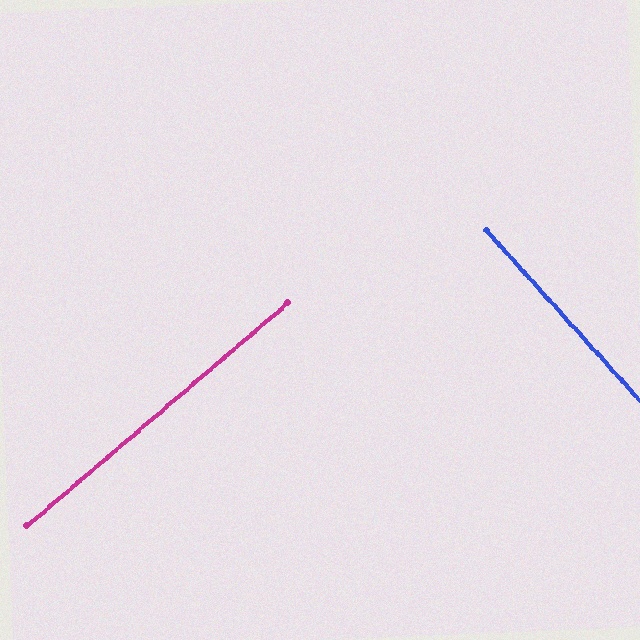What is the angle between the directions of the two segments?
Approximately 89 degrees.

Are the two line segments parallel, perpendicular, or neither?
Perpendicular — they meet at approximately 89°.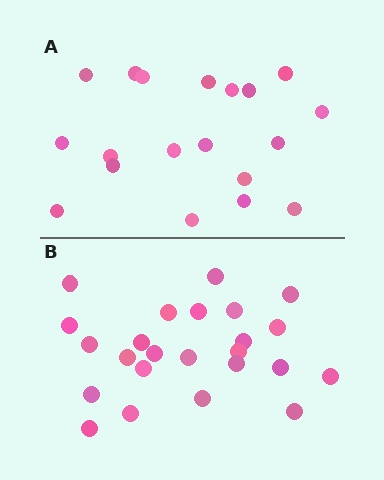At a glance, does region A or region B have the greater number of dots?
Region B (the bottom region) has more dots.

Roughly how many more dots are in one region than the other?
Region B has about 5 more dots than region A.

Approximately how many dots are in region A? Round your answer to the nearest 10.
About 20 dots. (The exact count is 19, which rounds to 20.)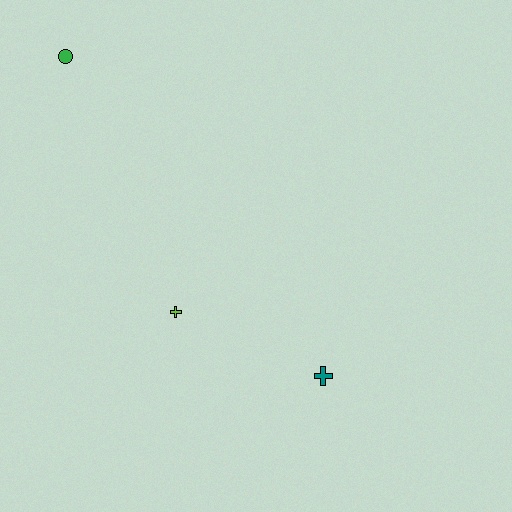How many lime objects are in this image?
There is 1 lime object.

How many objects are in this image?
There are 3 objects.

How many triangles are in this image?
There are no triangles.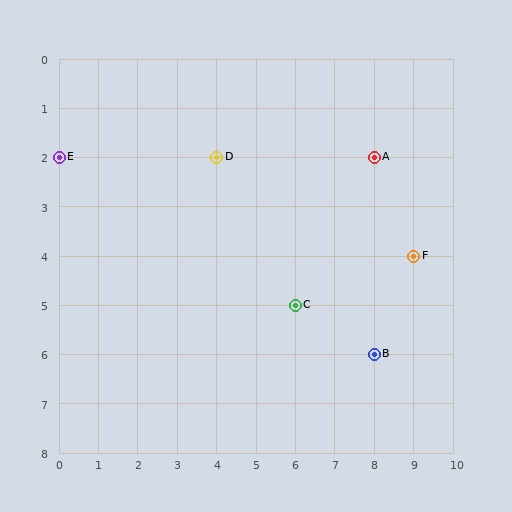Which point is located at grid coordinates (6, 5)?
Point C is at (6, 5).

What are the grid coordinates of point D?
Point D is at grid coordinates (4, 2).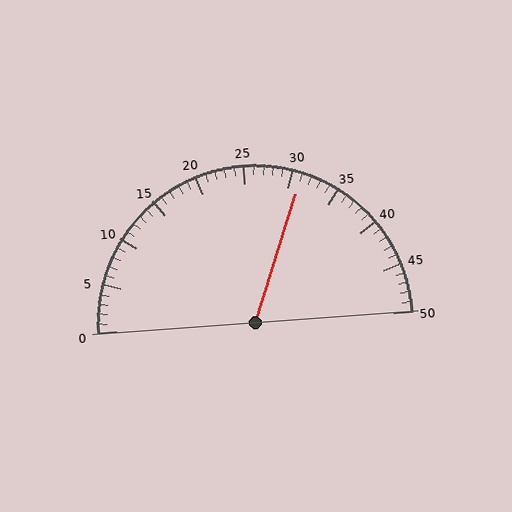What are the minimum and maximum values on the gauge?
The gauge ranges from 0 to 50.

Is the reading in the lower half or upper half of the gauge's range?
The reading is in the upper half of the range (0 to 50).